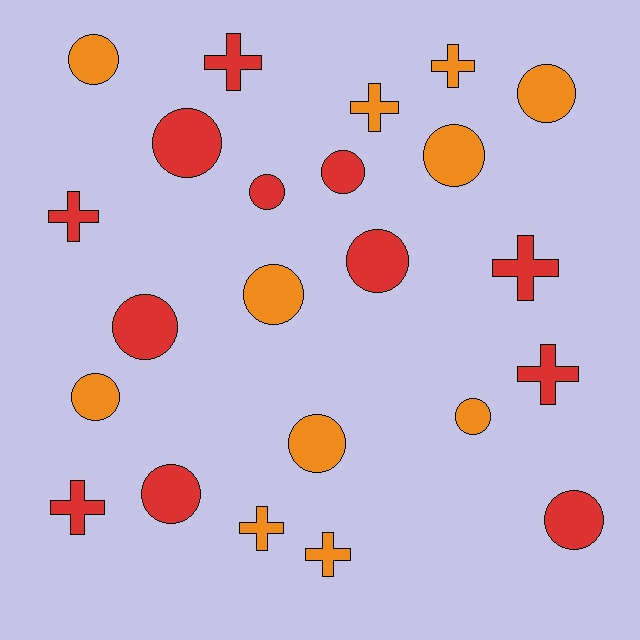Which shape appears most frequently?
Circle, with 14 objects.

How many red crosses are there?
There are 5 red crosses.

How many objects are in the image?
There are 23 objects.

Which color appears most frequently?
Red, with 12 objects.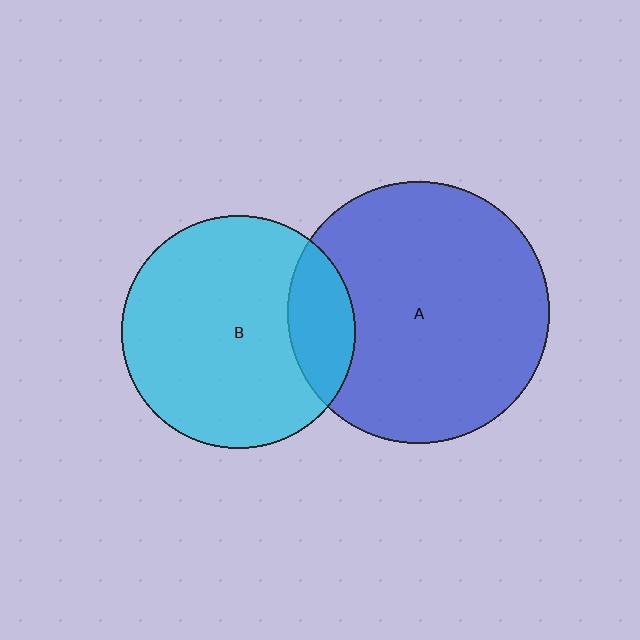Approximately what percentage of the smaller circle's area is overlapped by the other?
Approximately 20%.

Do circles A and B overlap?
Yes.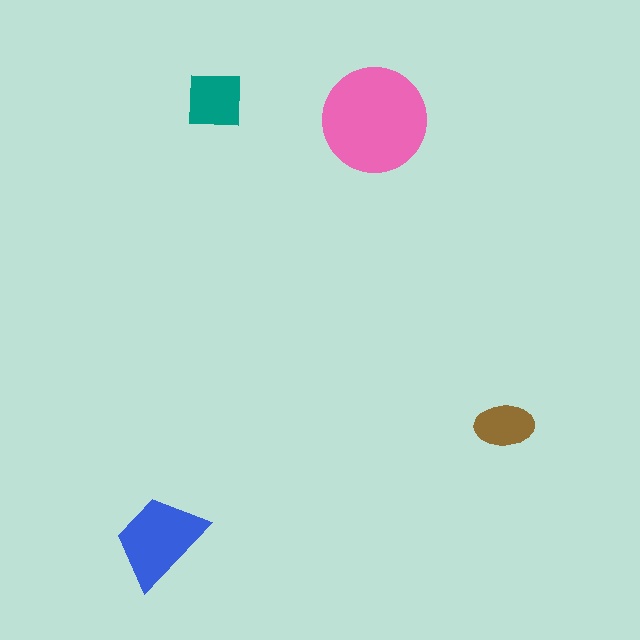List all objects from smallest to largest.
The brown ellipse, the teal square, the blue trapezoid, the pink circle.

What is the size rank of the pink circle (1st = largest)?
1st.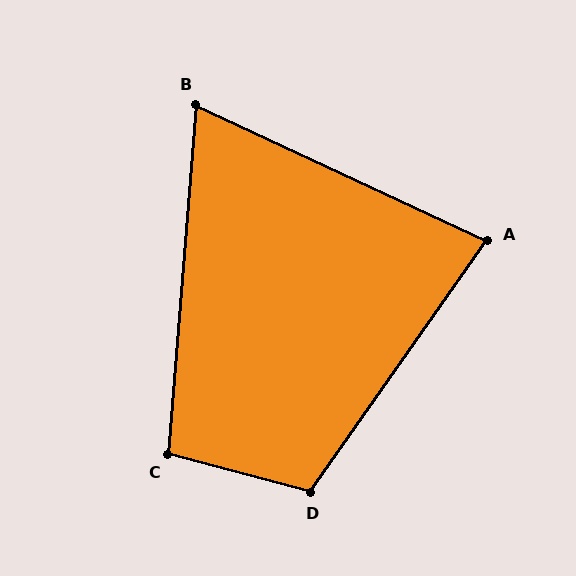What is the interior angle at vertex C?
Approximately 100 degrees (obtuse).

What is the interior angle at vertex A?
Approximately 80 degrees (acute).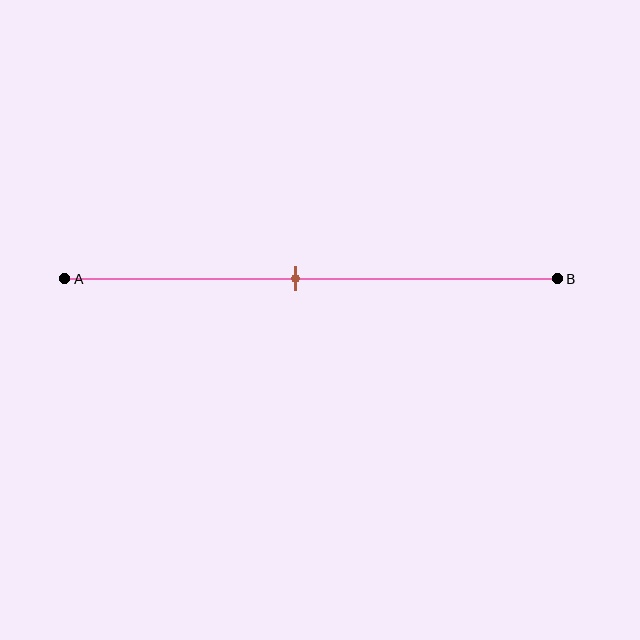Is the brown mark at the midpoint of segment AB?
No, the mark is at about 45% from A, not at the 50% midpoint.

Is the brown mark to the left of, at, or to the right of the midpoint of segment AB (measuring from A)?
The brown mark is to the left of the midpoint of segment AB.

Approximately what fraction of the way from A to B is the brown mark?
The brown mark is approximately 45% of the way from A to B.